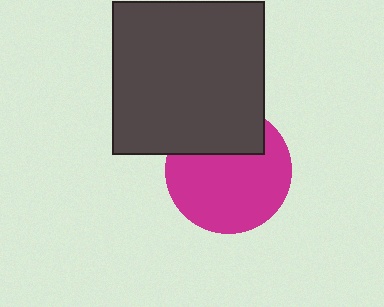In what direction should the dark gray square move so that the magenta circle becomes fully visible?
The dark gray square should move up. That is the shortest direction to clear the overlap and leave the magenta circle fully visible.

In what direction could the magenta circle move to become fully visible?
The magenta circle could move down. That would shift it out from behind the dark gray square entirely.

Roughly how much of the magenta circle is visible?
Most of it is visible (roughly 69%).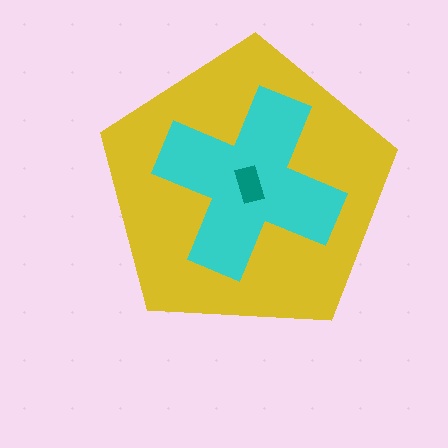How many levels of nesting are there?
3.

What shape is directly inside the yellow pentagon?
The cyan cross.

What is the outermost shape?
The yellow pentagon.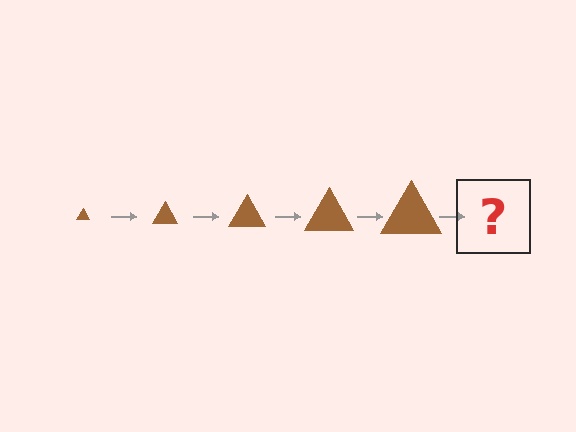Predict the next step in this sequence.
The next step is a brown triangle, larger than the previous one.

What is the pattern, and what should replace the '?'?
The pattern is that the triangle gets progressively larger each step. The '?' should be a brown triangle, larger than the previous one.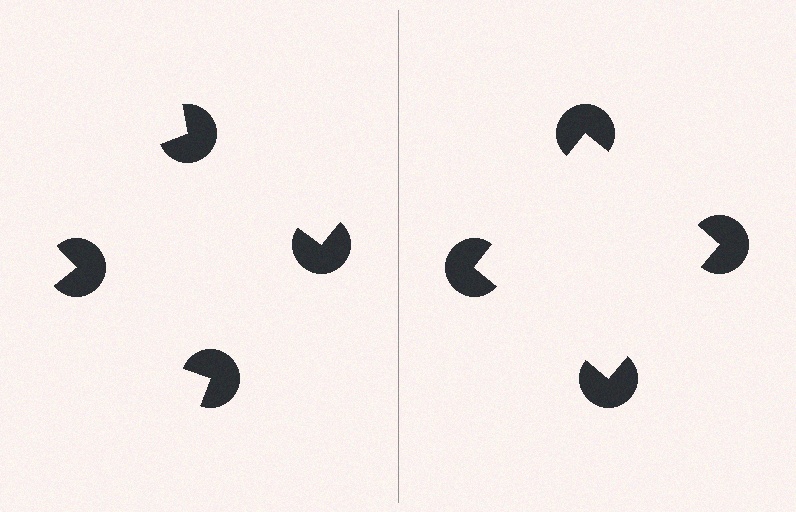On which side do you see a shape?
An illusory square appears on the right side. On the left side the wedge cuts are rotated, so no coherent shape forms.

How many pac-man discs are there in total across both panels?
8 — 4 on each side.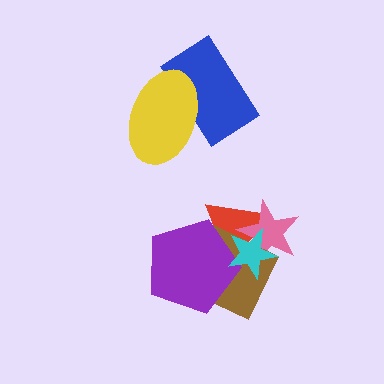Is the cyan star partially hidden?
No, no other shape covers it.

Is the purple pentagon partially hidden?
Yes, it is partially covered by another shape.